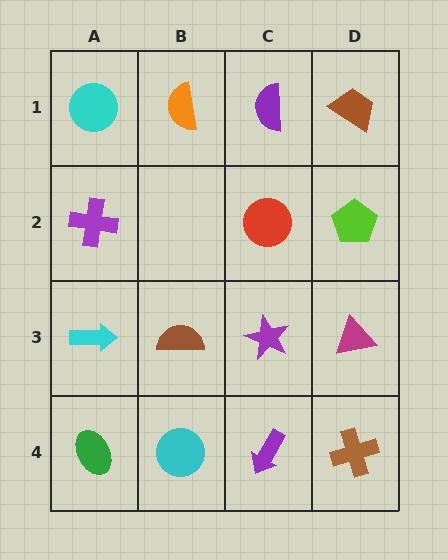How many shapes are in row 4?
4 shapes.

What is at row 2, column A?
A purple cross.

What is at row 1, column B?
An orange semicircle.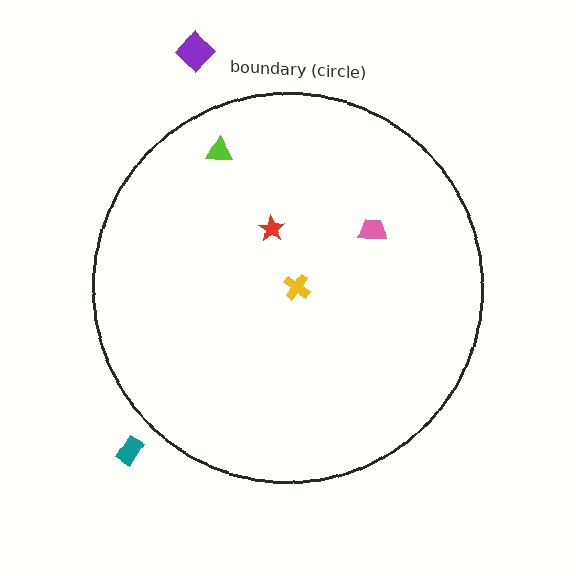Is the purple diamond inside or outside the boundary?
Outside.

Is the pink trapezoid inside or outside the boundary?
Inside.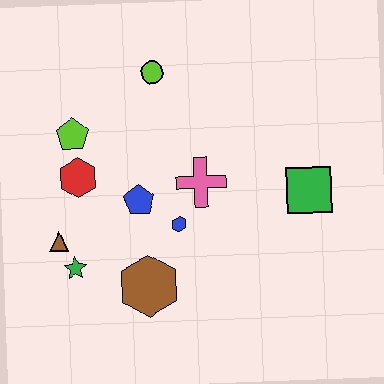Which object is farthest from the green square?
The brown triangle is farthest from the green square.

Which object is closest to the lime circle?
The lime pentagon is closest to the lime circle.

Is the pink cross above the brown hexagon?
Yes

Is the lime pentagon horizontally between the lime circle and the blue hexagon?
No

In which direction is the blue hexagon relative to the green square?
The blue hexagon is to the left of the green square.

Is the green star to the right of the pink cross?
No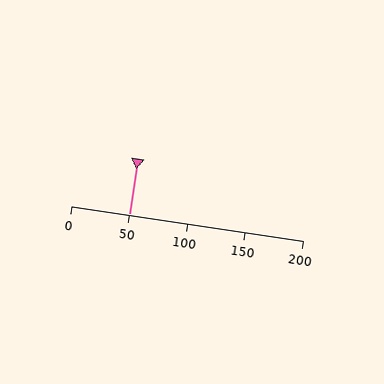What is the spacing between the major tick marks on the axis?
The major ticks are spaced 50 apart.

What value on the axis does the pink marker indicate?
The marker indicates approximately 50.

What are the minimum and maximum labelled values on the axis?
The axis runs from 0 to 200.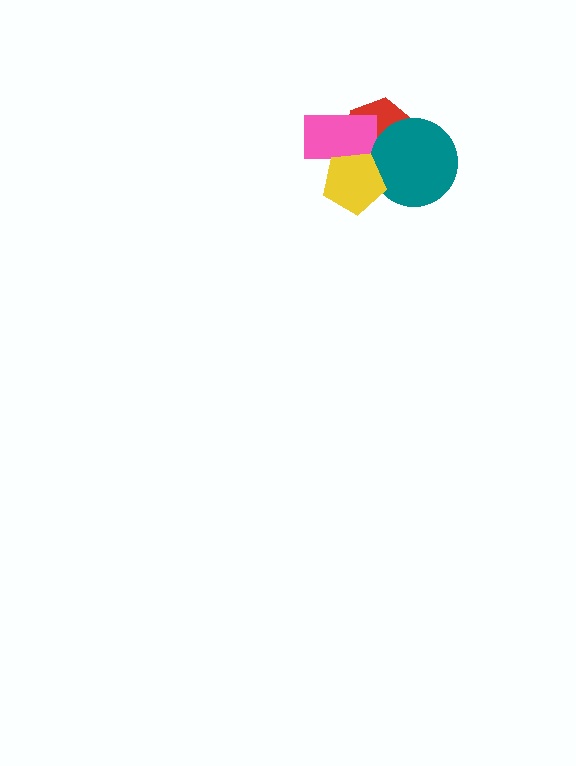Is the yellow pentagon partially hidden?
No, no other shape covers it.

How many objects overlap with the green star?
4 objects overlap with the green star.